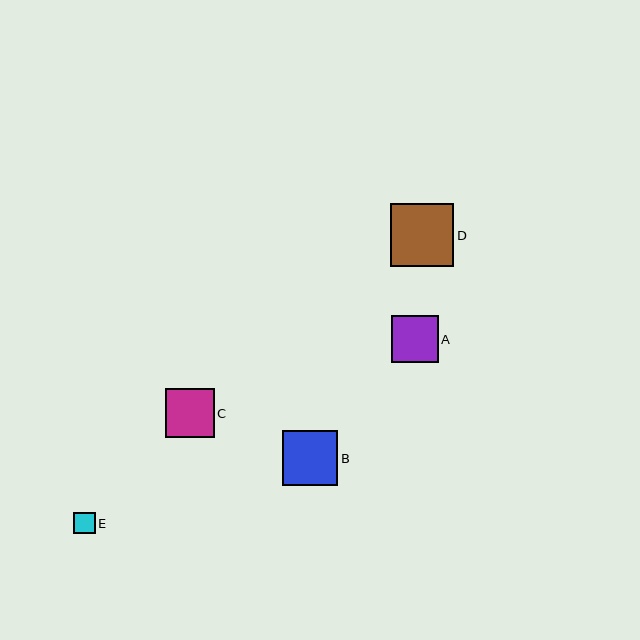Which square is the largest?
Square D is the largest with a size of approximately 64 pixels.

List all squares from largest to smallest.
From largest to smallest: D, B, C, A, E.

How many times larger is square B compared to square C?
Square B is approximately 1.1 times the size of square C.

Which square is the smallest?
Square E is the smallest with a size of approximately 22 pixels.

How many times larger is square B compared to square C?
Square B is approximately 1.1 times the size of square C.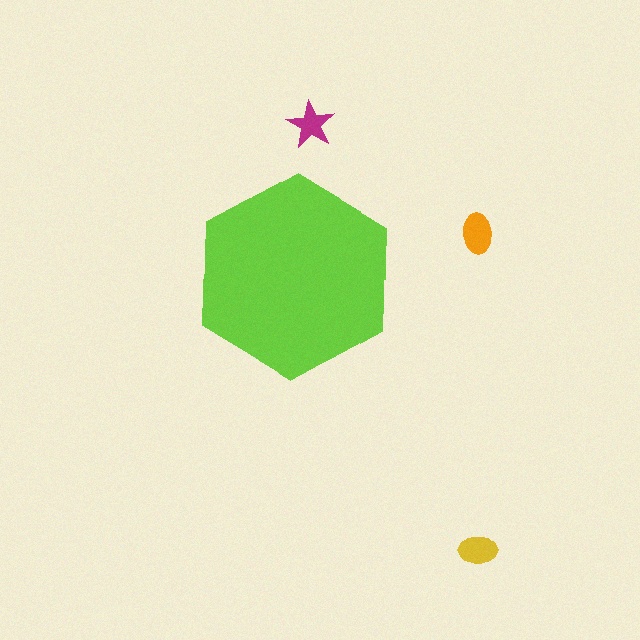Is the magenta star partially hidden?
No, the magenta star is fully visible.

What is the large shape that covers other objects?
A lime hexagon.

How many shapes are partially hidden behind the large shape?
0 shapes are partially hidden.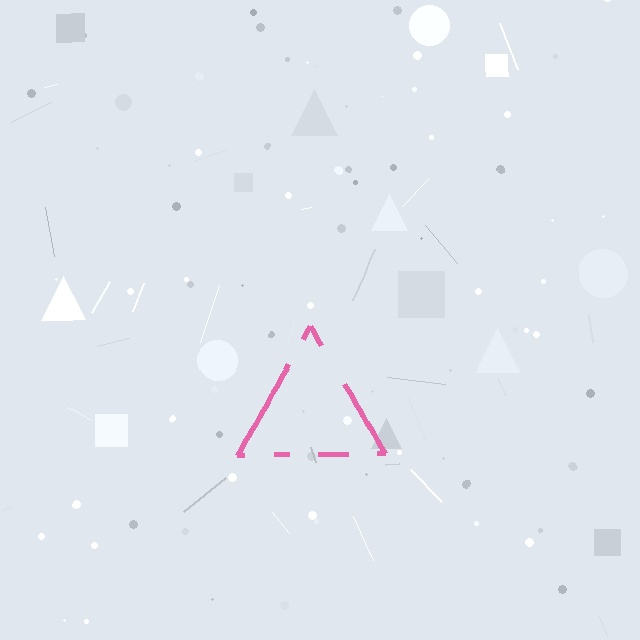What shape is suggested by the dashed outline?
The dashed outline suggests a triangle.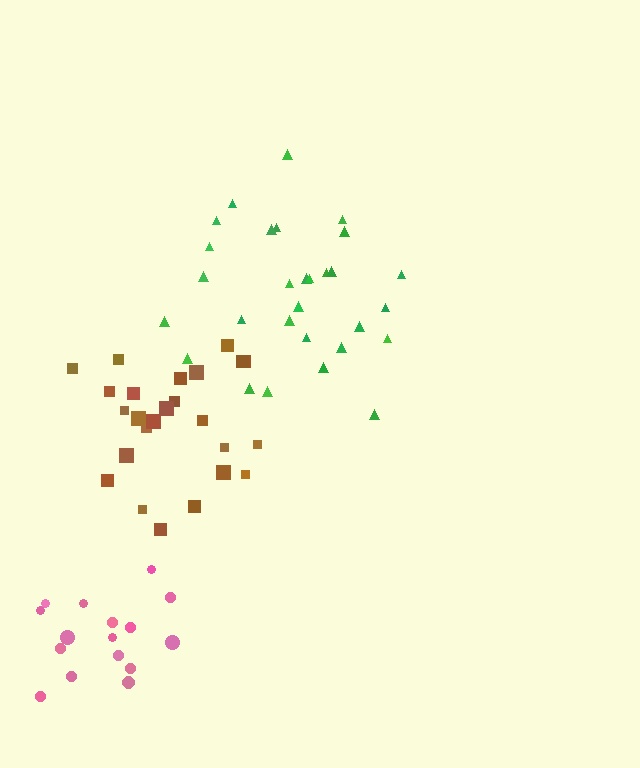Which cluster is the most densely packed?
Pink.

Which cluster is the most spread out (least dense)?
Brown.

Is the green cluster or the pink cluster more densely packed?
Pink.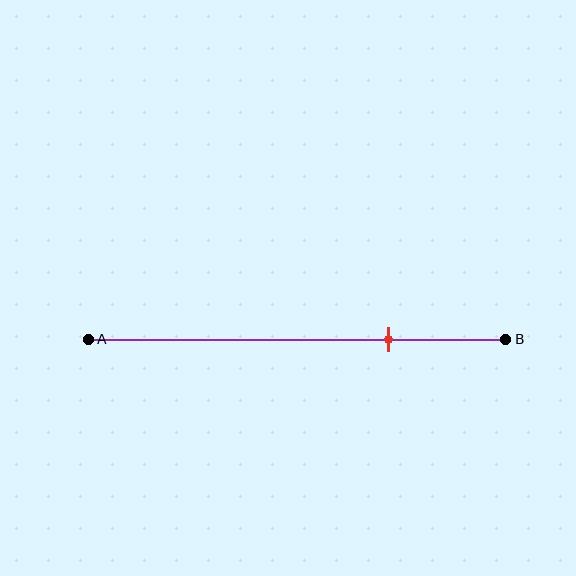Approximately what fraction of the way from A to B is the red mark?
The red mark is approximately 70% of the way from A to B.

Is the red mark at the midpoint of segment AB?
No, the mark is at about 70% from A, not at the 50% midpoint.